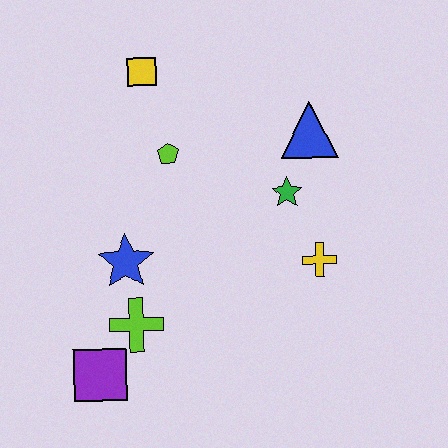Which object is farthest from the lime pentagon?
The purple square is farthest from the lime pentagon.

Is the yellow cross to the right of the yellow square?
Yes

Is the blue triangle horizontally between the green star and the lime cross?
No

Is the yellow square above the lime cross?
Yes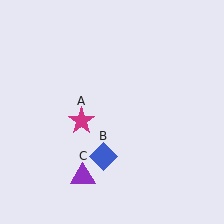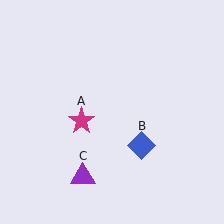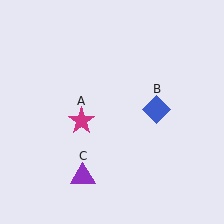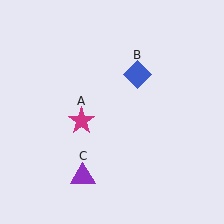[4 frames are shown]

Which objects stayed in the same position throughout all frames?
Magenta star (object A) and purple triangle (object C) remained stationary.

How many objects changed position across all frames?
1 object changed position: blue diamond (object B).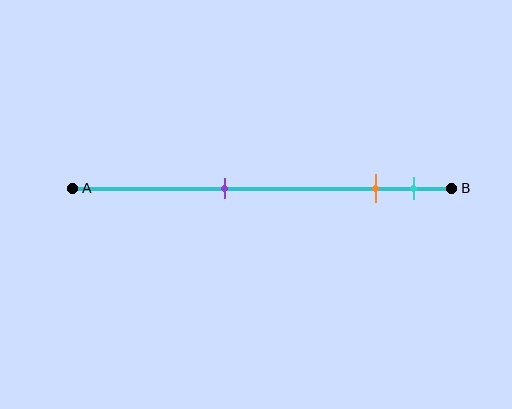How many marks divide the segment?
There are 3 marks dividing the segment.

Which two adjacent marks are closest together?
The orange and cyan marks are the closest adjacent pair.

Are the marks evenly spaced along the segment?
No, the marks are not evenly spaced.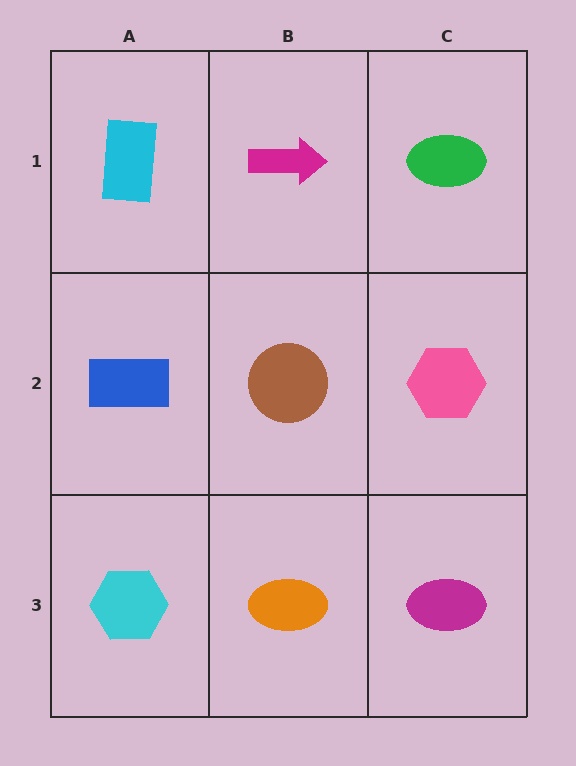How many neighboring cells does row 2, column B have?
4.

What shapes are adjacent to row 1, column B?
A brown circle (row 2, column B), a cyan rectangle (row 1, column A), a green ellipse (row 1, column C).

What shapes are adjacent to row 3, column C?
A pink hexagon (row 2, column C), an orange ellipse (row 3, column B).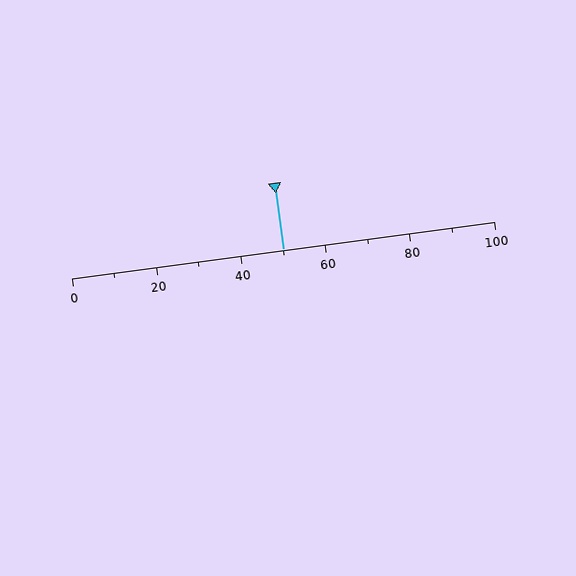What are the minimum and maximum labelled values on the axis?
The axis runs from 0 to 100.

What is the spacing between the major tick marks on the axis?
The major ticks are spaced 20 apart.